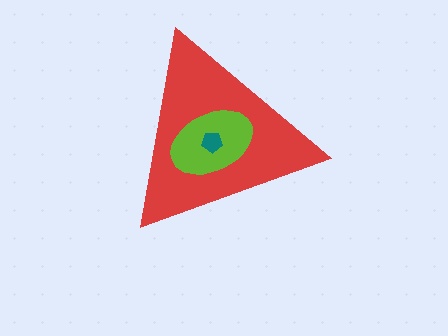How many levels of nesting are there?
3.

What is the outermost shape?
The red triangle.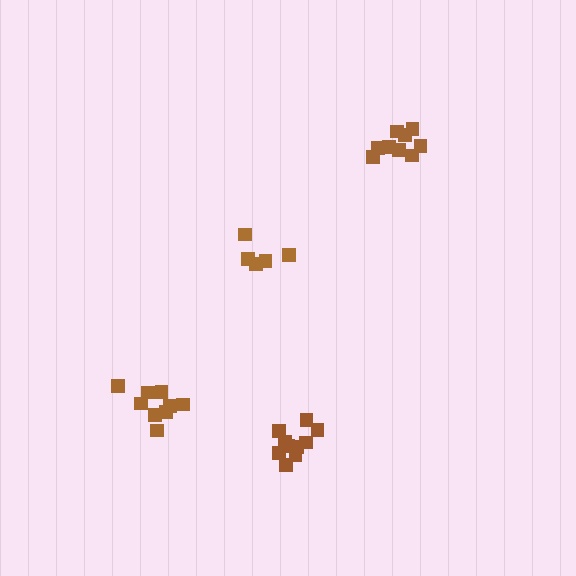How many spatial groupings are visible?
There are 4 spatial groupings.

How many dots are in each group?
Group 1: 5 dots, Group 2: 9 dots, Group 3: 9 dots, Group 4: 11 dots (34 total).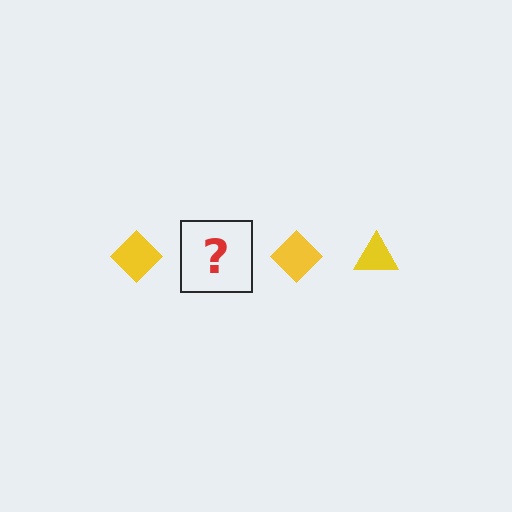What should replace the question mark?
The question mark should be replaced with a yellow triangle.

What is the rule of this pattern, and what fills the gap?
The rule is that the pattern cycles through diamond, triangle shapes in yellow. The gap should be filled with a yellow triangle.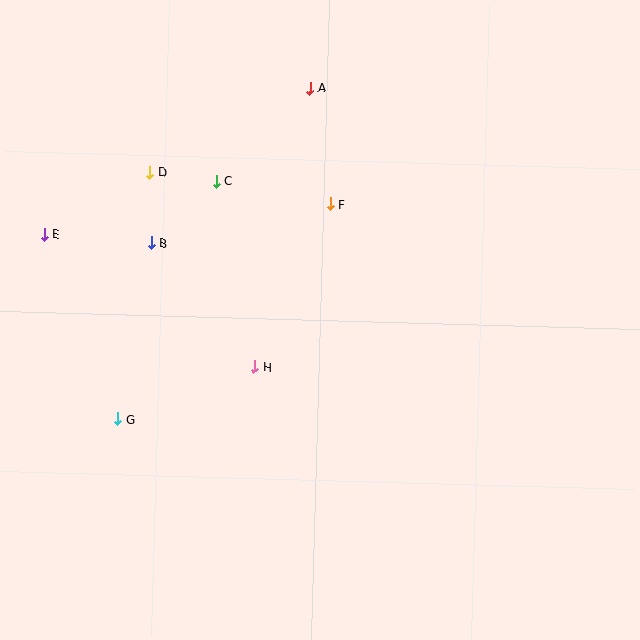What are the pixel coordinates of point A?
Point A is at (310, 88).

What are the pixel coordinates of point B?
Point B is at (151, 243).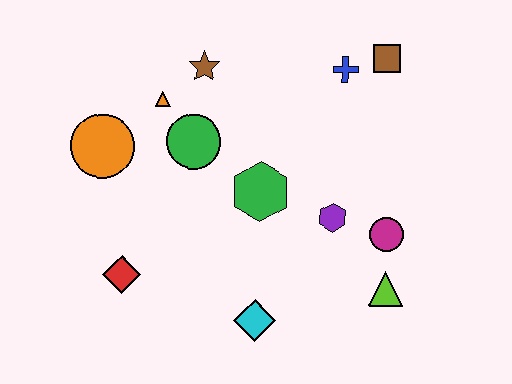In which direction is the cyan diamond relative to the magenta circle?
The cyan diamond is to the left of the magenta circle.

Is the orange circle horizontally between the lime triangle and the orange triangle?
No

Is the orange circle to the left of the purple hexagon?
Yes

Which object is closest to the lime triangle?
The magenta circle is closest to the lime triangle.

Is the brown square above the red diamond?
Yes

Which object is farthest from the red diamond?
The brown square is farthest from the red diamond.